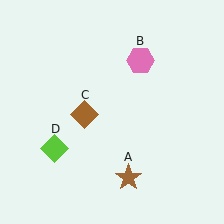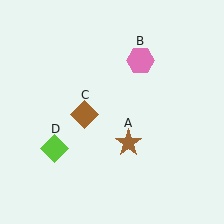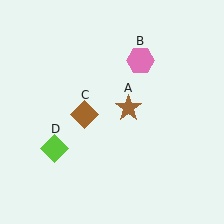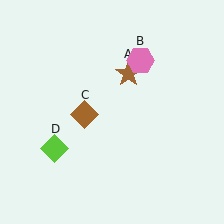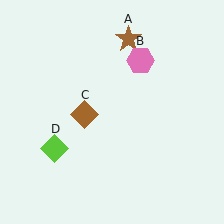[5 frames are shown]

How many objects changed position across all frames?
1 object changed position: brown star (object A).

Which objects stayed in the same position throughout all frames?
Pink hexagon (object B) and brown diamond (object C) and lime diamond (object D) remained stationary.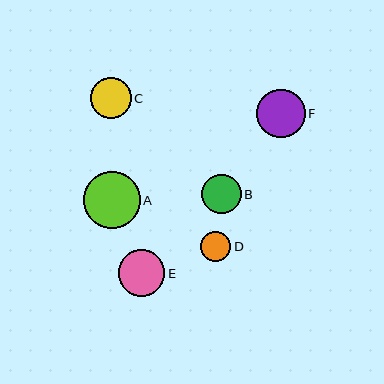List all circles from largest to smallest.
From largest to smallest: A, F, E, C, B, D.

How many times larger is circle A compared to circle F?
Circle A is approximately 1.2 times the size of circle F.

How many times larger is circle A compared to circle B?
Circle A is approximately 1.4 times the size of circle B.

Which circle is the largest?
Circle A is the largest with a size of approximately 57 pixels.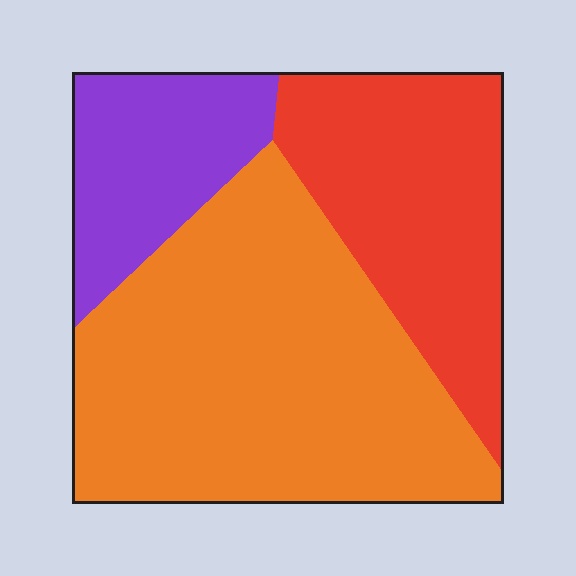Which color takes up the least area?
Purple, at roughly 20%.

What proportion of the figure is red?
Red covers around 30% of the figure.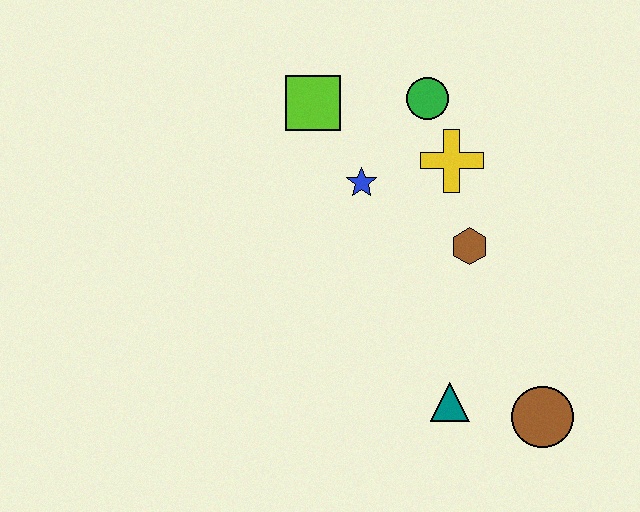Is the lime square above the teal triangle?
Yes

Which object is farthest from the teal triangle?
The lime square is farthest from the teal triangle.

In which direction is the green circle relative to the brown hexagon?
The green circle is above the brown hexagon.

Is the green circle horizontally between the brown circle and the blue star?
Yes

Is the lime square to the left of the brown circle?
Yes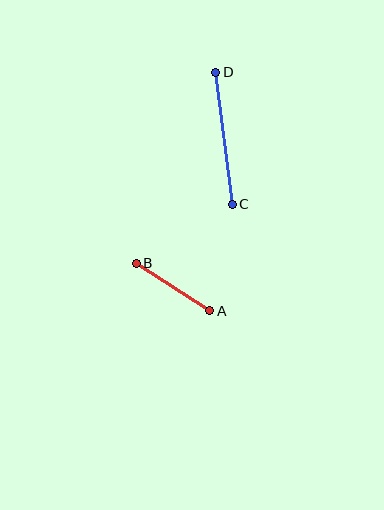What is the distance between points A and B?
The distance is approximately 88 pixels.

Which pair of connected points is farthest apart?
Points C and D are farthest apart.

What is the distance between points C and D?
The distance is approximately 133 pixels.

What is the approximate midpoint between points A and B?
The midpoint is at approximately (173, 287) pixels.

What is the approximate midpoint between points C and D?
The midpoint is at approximately (224, 138) pixels.